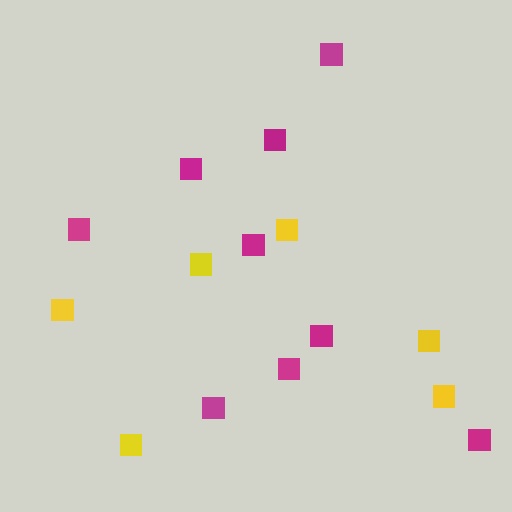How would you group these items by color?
There are 2 groups: one group of yellow squares (6) and one group of magenta squares (9).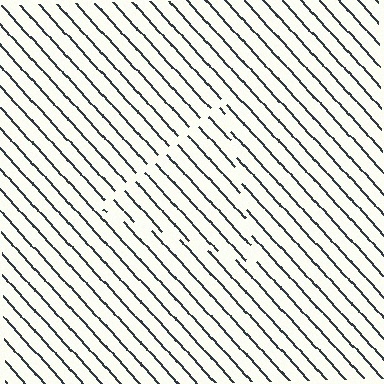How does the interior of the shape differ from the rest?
The interior of the shape contains the same grating, shifted by half a period — the contour is defined by the phase discontinuity where line-ends from the inner and outer gratings abut.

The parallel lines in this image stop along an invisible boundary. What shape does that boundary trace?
An illusory triangle. The interior of the shape contains the same grating, shifted by half a period — the contour is defined by the phase discontinuity where line-ends from the inner and outer gratings abut.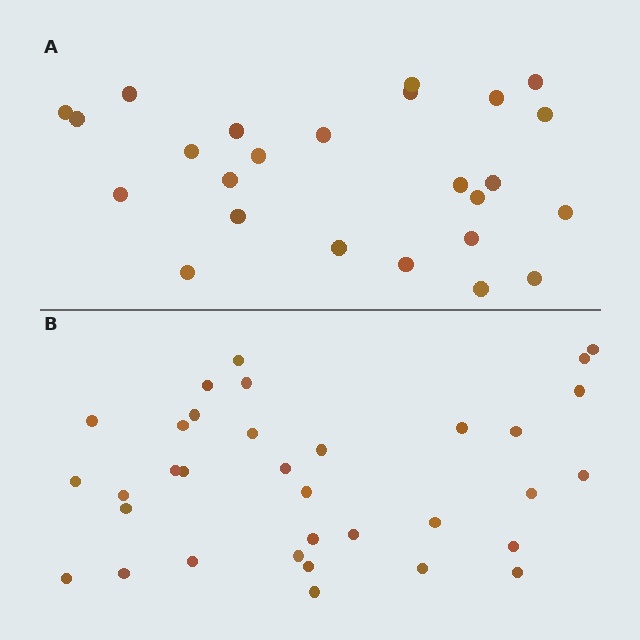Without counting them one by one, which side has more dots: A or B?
Region B (the bottom region) has more dots.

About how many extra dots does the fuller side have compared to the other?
Region B has roughly 8 or so more dots than region A.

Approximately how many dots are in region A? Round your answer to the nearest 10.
About 20 dots. (The exact count is 25, which rounds to 20.)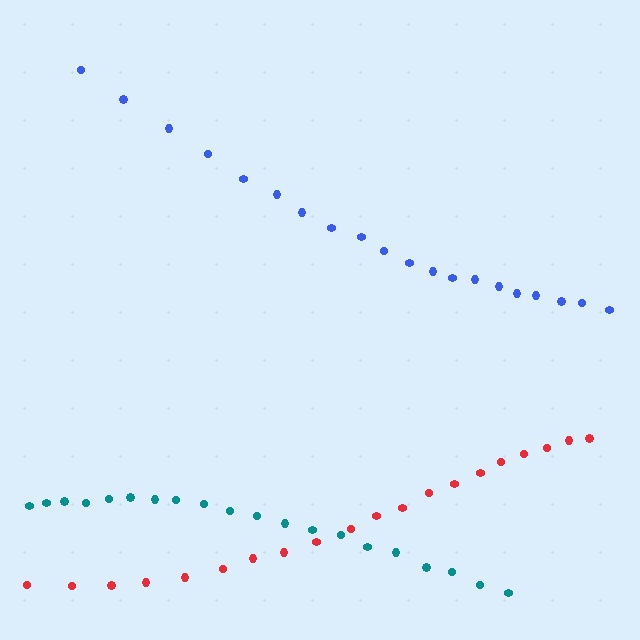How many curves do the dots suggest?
There are 3 distinct paths.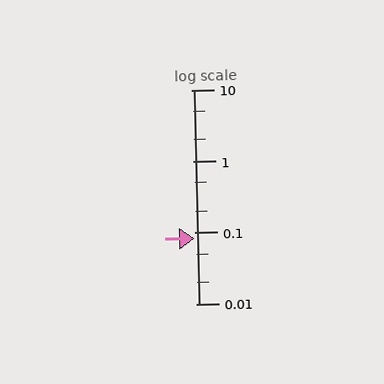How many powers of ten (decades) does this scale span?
The scale spans 3 decades, from 0.01 to 10.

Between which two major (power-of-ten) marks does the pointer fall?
The pointer is between 0.01 and 0.1.